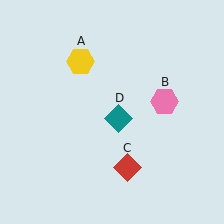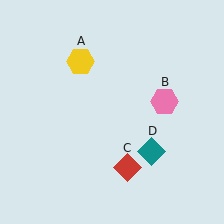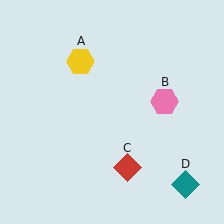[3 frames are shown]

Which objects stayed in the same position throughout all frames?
Yellow hexagon (object A) and pink hexagon (object B) and red diamond (object C) remained stationary.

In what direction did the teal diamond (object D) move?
The teal diamond (object D) moved down and to the right.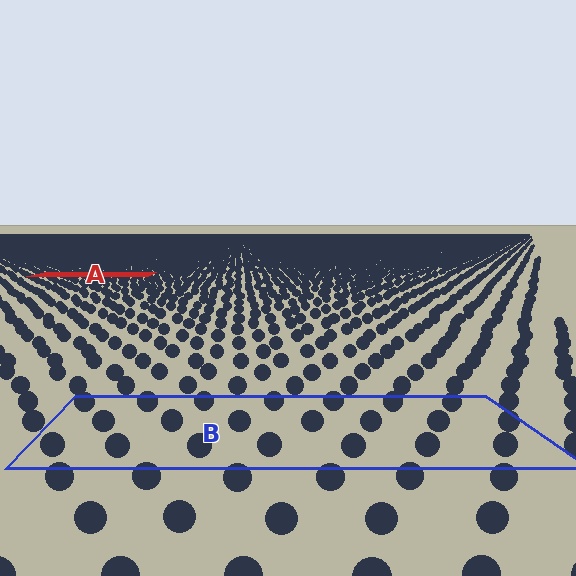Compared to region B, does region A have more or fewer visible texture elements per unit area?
Region A has more texture elements per unit area — they are packed more densely because it is farther away.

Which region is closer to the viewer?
Region B is closer. The texture elements there are larger and more spread out.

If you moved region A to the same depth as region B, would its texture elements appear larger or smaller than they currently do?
They would appear larger. At a closer depth, the same texture elements are projected at a bigger on-screen size.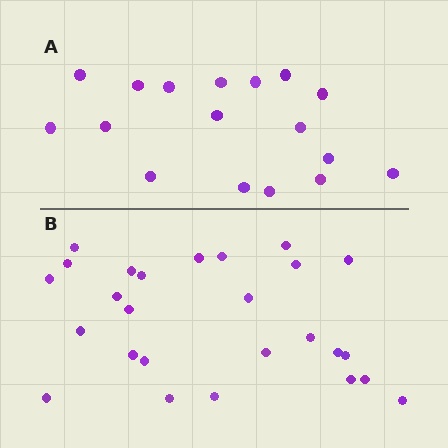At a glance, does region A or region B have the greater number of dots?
Region B (the bottom region) has more dots.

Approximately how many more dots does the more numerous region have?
Region B has roughly 8 or so more dots than region A.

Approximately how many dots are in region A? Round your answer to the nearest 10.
About 20 dots. (The exact count is 17, which rounds to 20.)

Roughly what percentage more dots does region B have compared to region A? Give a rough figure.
About 55% more.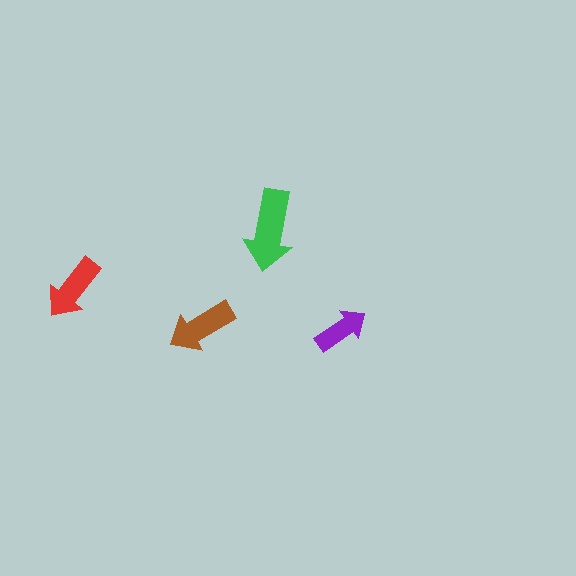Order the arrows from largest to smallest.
the green one, the brown one, the red one, the purple one.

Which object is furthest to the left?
The red arrow is leftmost.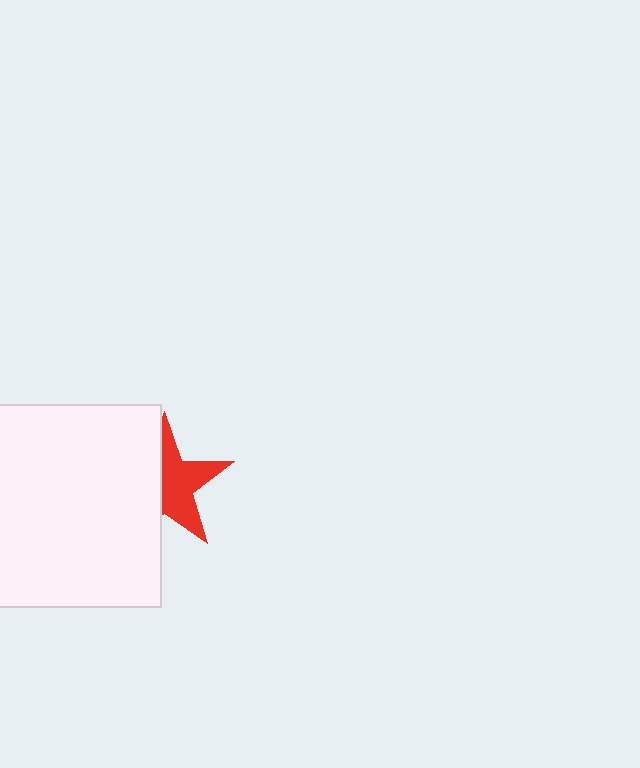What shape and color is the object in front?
The object in front is a white square.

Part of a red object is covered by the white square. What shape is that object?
It is a star.